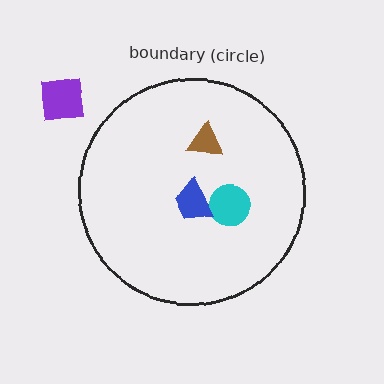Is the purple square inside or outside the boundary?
Outside.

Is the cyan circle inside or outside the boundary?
Inside.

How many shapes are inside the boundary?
3 inside, 1 outside.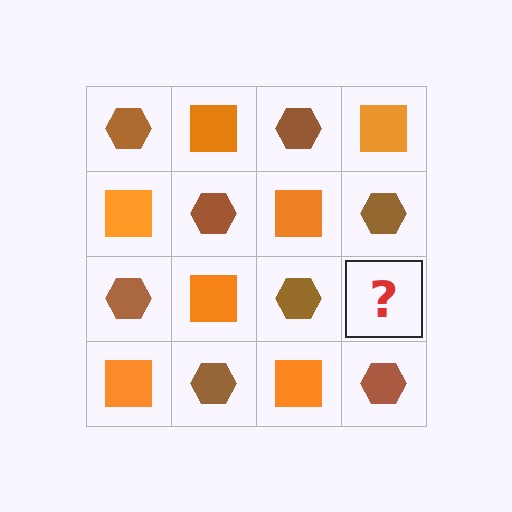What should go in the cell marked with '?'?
The missing cell should contain an orange square.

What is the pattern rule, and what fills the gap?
The rule is that it alternates brown hexagon and orange square in a checkerboard pattern. The gap should be filled with an orange square.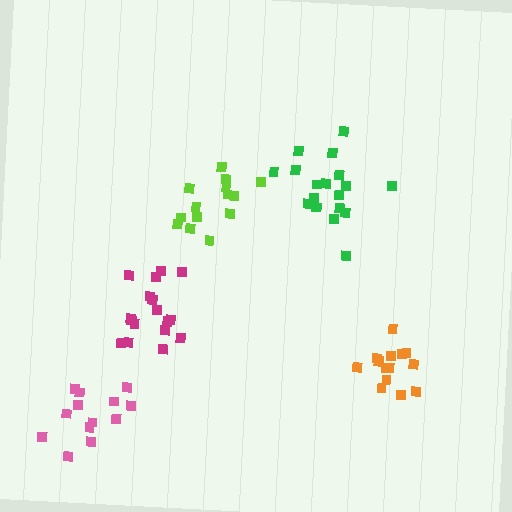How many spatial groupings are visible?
There are 5 spatial groupings.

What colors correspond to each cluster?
The clusters are colored: orange, lime, green, magenta, pink.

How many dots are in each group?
Group 1: 15 dots, Group 2: 14 dots, Group 3: 18 dots, Group 4: 17 dots, Group 5: 13 dots (77 total).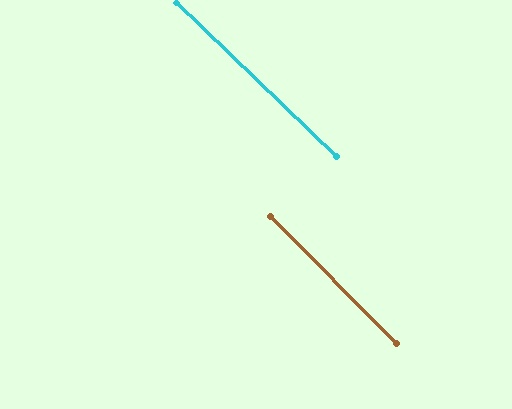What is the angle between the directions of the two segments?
Approximately 1 degree.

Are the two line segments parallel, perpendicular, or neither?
Parallel — their directions differ by only 1.4°.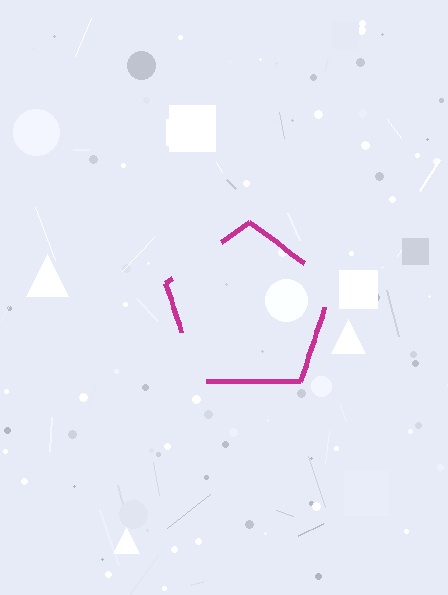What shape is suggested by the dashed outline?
The dashed outline suggests a pentagon.